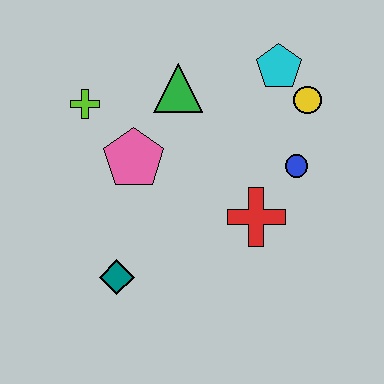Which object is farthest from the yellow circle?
The teal diamond is farthest from the yellow circle.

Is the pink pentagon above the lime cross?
No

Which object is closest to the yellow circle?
The cyan pentagon is closest to the yellow circle.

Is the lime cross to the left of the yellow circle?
Yes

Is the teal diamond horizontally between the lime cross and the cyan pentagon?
Yes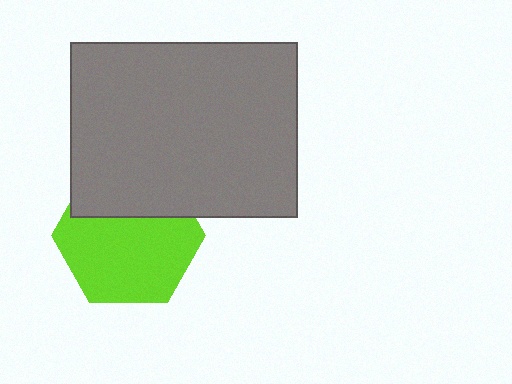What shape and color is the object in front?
The object in front is a gray rectangle.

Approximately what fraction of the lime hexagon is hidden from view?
Roughly 33% of the lime hexagon is hidden behind the gray rectangle.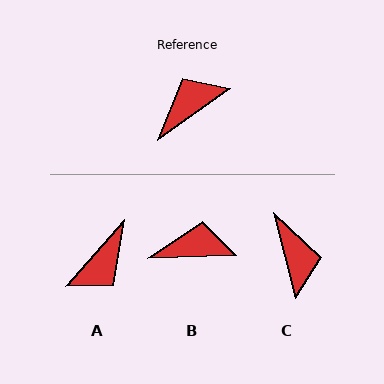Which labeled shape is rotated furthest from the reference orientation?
A, about 167 degrees away.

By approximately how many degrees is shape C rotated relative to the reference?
Approximately 111 degrees clockwise.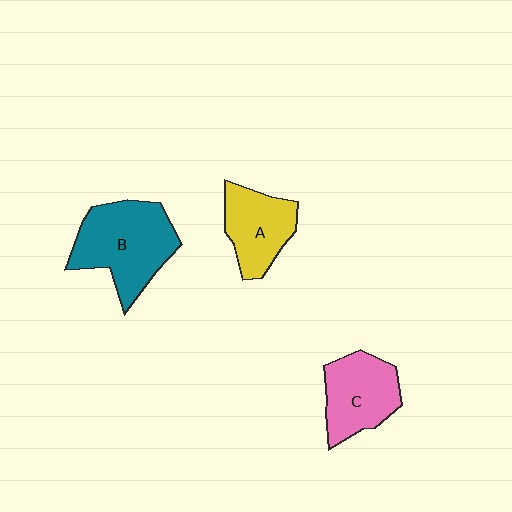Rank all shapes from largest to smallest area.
From largest to smallest: B (teal), C (pink), A (yellow).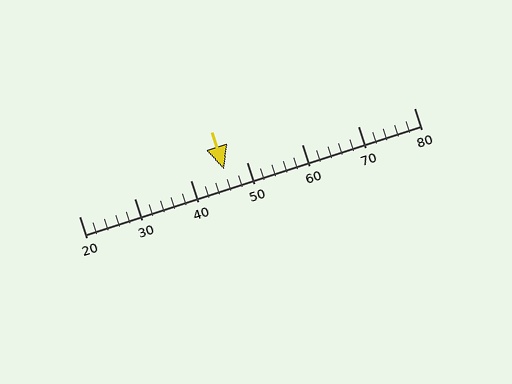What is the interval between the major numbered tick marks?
The major tick marks are spaced 10 units apart.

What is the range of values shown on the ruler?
The ruler shows values from 20 to 80.